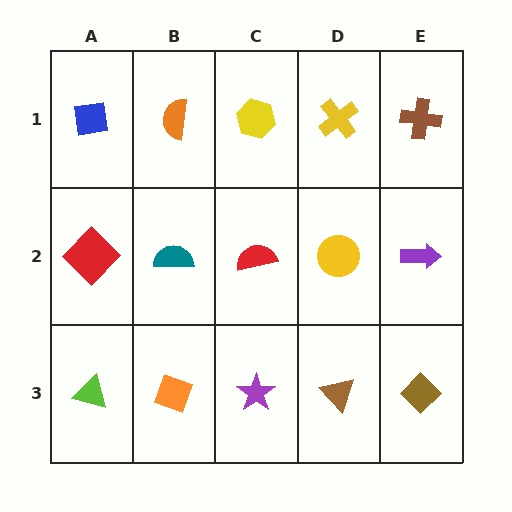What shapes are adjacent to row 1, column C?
A red semicircle (row 2, column C), an orange semicircle (row 1, column B), a yellow cross (row 1, column D).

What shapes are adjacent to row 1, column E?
A purple arrow (row 2, column E), a yellow cross (row 1, column D).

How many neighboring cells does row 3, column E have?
2.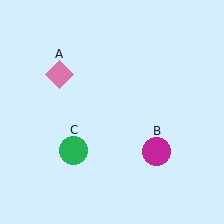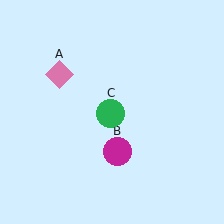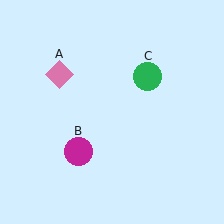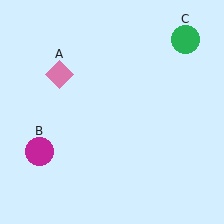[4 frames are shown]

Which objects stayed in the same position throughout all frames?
Pink diamond (object A) remained stationary.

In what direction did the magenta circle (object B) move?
The magenta circle (object B) moved left.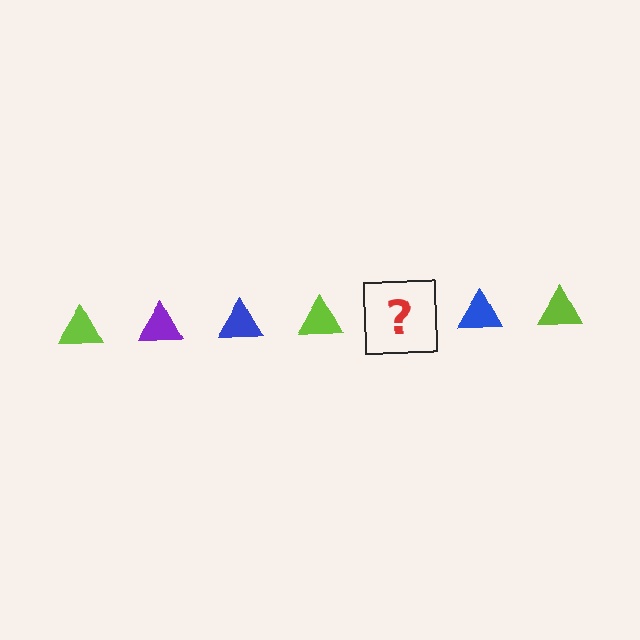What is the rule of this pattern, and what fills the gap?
The rule is that the pattern cycles through lime, purple, blue triangles. The gap should be filled with a purple triangle.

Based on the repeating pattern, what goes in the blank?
The blank should be a purple triangle.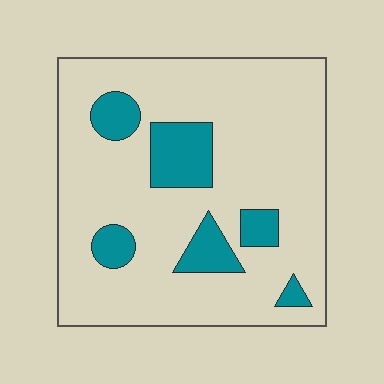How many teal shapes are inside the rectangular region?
6.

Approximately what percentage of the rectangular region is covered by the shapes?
Approximately 15%.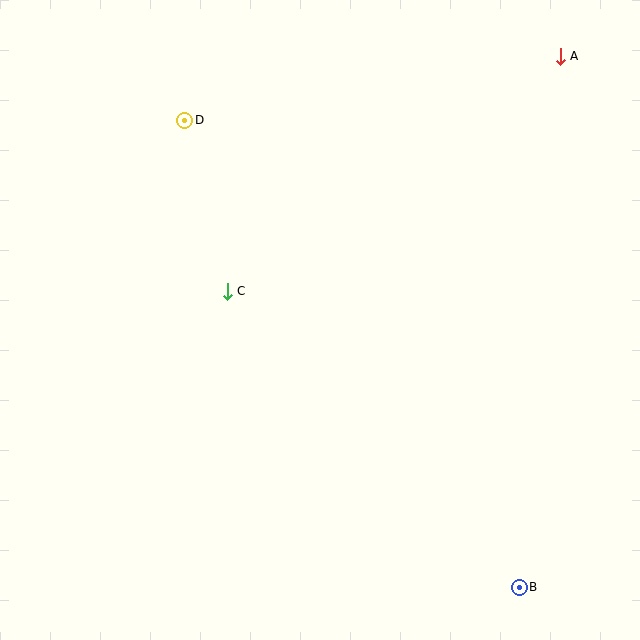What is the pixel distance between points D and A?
The distance between D and A is 381 pixels.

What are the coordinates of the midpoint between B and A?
The midpoint between B and A is at (540, 322).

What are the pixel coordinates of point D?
Point D is at (185, 120).